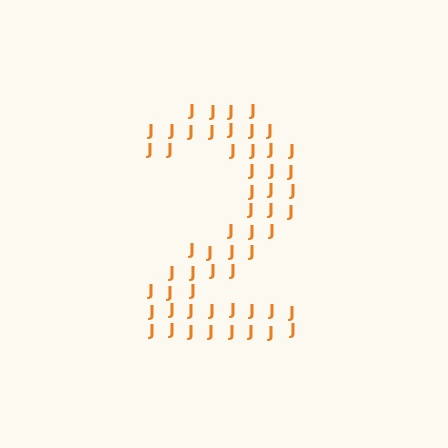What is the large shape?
The large shape is the digit 2.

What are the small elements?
The small elements are letter J's.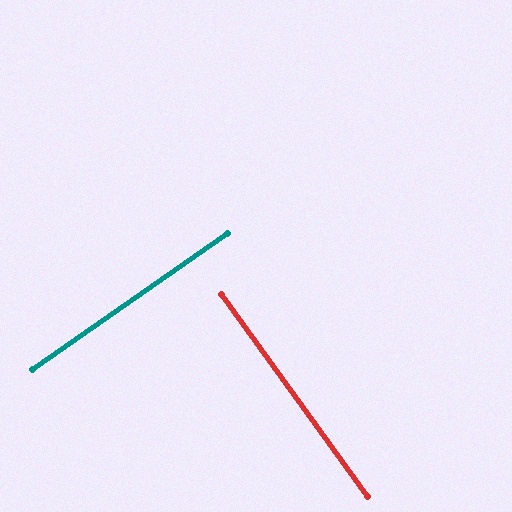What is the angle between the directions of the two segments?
Approximately 89 degrees.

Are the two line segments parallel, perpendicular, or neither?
Perpendicular — they meet at approximately 89°.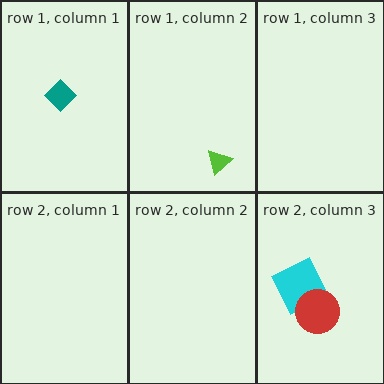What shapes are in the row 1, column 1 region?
The teal diamond.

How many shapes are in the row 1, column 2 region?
1.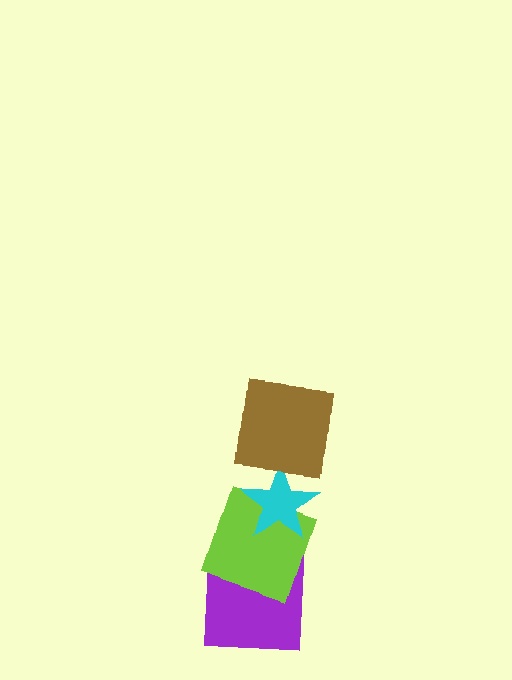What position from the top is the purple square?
The purple square is 4th from the top.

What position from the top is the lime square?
The lime square is 3rd from the top.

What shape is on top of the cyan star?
The brown square is on top of the cyan star.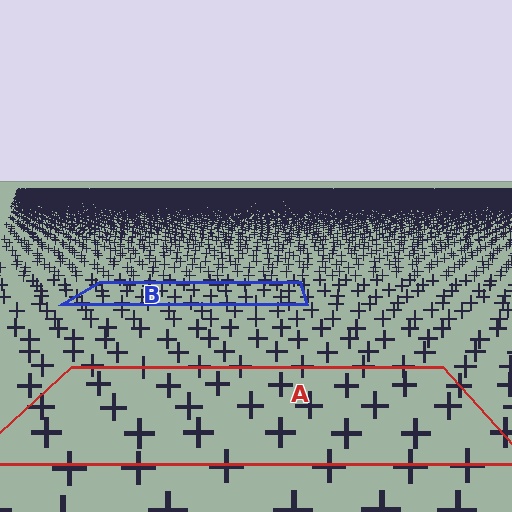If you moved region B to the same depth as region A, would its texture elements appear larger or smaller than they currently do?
They would appear larger. At a closer depth, the same texture elements are projected at a bigger on-screen size.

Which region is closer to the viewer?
Region A is closer. The texture elements there are larger and more spread out.